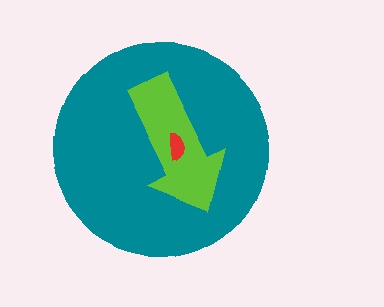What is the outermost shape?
The teal circle.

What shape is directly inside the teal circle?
The lime arrow.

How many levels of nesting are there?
3.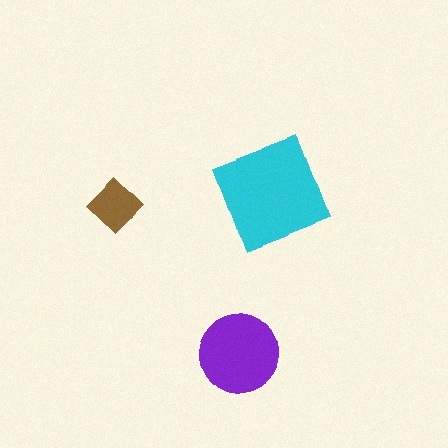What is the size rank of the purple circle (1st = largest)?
2nd.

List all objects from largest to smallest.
The cyan square, the purple circle, the brown diamond.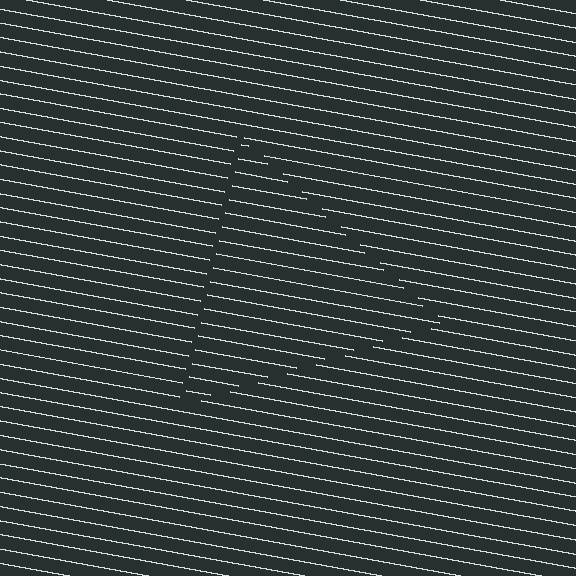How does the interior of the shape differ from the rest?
The interior of the shape contains the same grating, shifted by half a period — the contour is defined by the phase discontinuity where line-ends from the inner and outer gratings abut.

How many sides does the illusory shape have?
3 sides — the line-ends trace a triangle.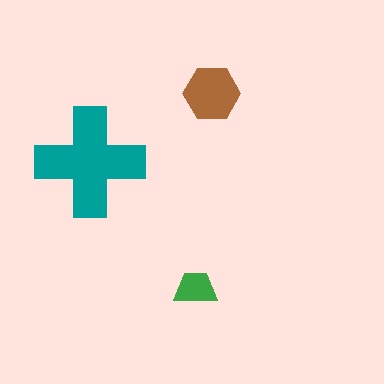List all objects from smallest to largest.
The green trapezoid, the brown hexagon, the teal cross.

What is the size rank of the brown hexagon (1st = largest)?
2nd.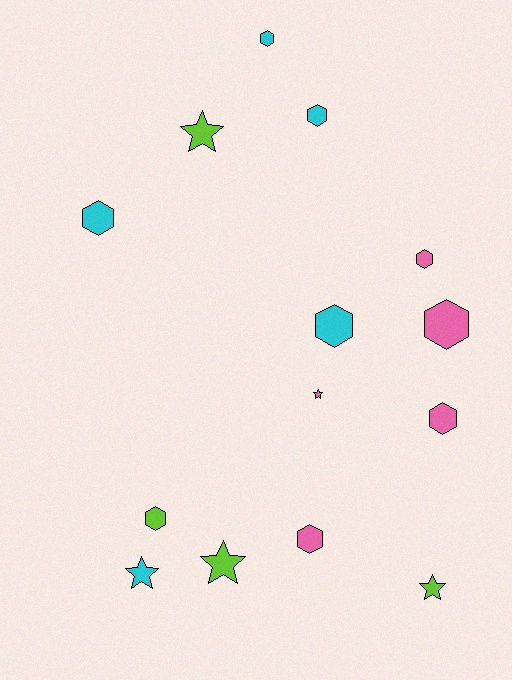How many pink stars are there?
There is 1 pink star.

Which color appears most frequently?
Cyan, with 5 objects.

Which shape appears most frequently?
Hexagon, with 9 objects.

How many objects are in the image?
There are 14 objects.